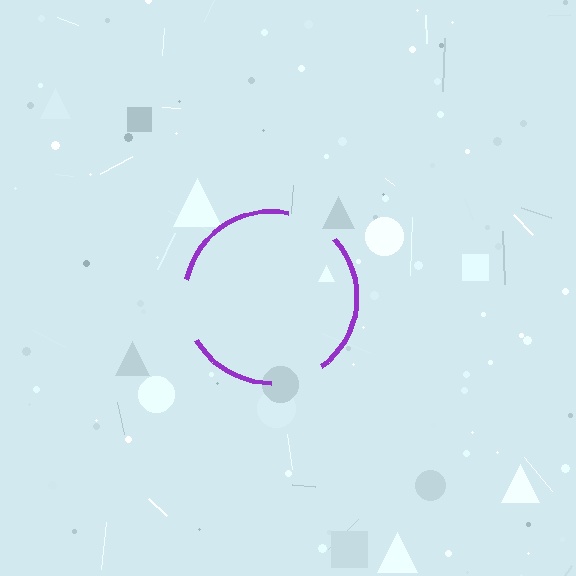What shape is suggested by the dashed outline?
The dashed outline suggests a circle.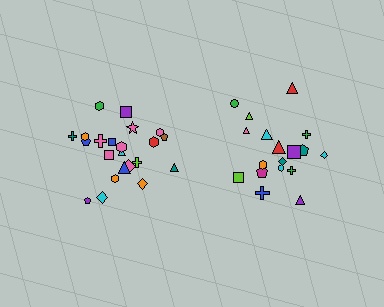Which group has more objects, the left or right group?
The left group.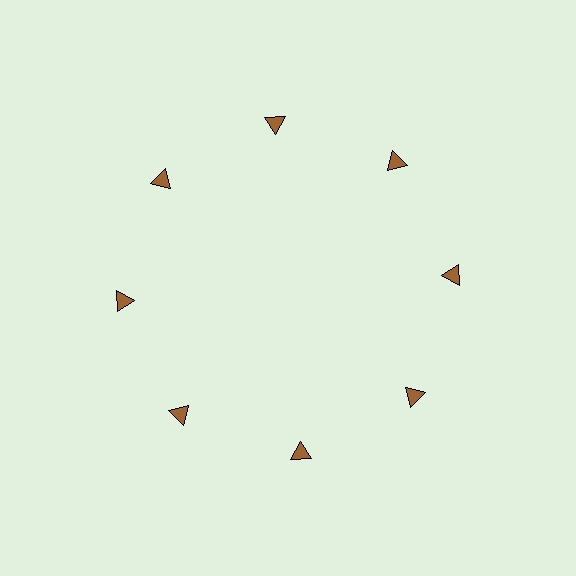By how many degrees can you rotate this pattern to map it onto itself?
The pattern maps onto itself every 45 degrees of rotation.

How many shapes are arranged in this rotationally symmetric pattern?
There are 8 shapes, arranged in 8 groups of 1.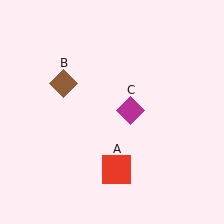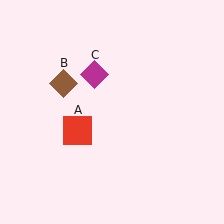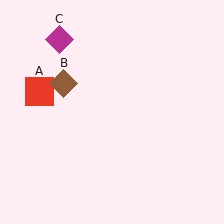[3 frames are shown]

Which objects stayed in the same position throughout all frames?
Brown diamond (object B) remained stationary.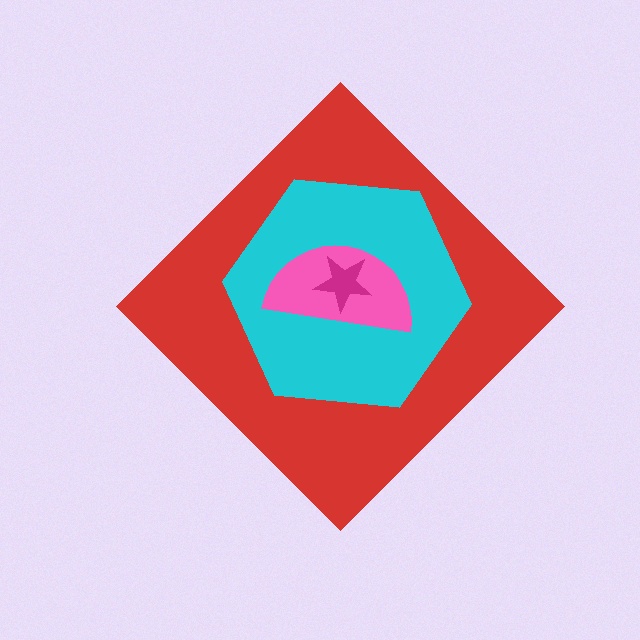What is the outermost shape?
The red diamond.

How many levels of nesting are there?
4.